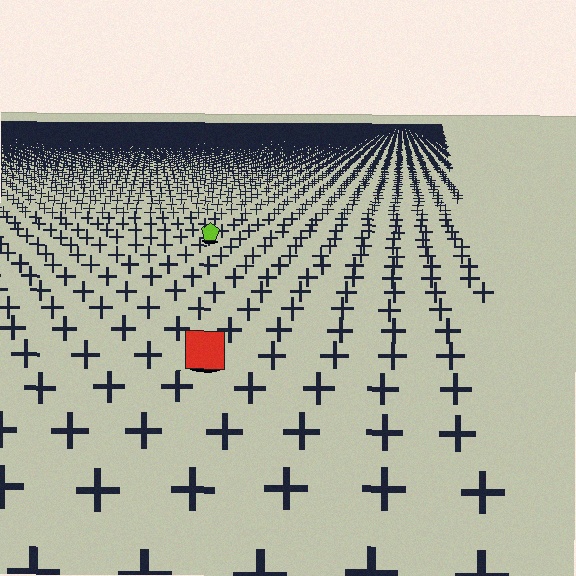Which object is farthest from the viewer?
The lime pentagon is farthest from the viewer. It appears smaller and the ground texture around it is denser.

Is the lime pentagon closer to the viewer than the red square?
No. The red square is closer — you can tell from the texture gradient: the ground texture is coarser near it.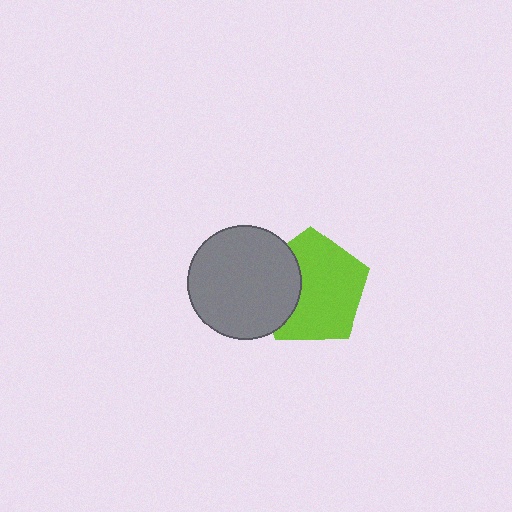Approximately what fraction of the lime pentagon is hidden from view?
Roughly 30% of the lime pentagon is hidden behind the gray circle.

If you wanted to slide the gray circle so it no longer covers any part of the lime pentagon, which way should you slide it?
Slide it left — that is the most direct way to separate the two shapes.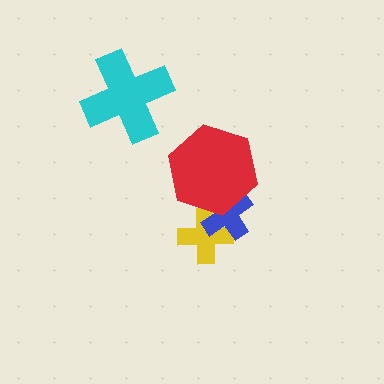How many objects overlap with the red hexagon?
2 objects overlap with the red hexagon.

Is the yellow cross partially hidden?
Yes, it is partially covered by another shape.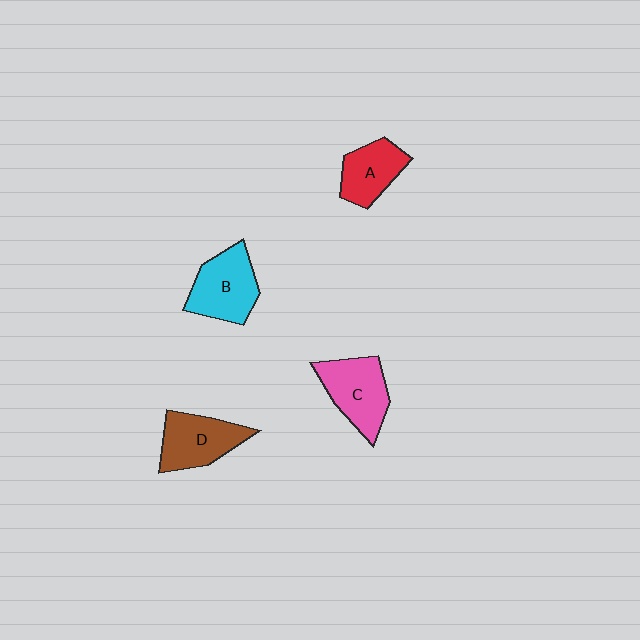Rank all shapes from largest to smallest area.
From largest to smallest: B (cyan), C (pink), D (brown), A (red).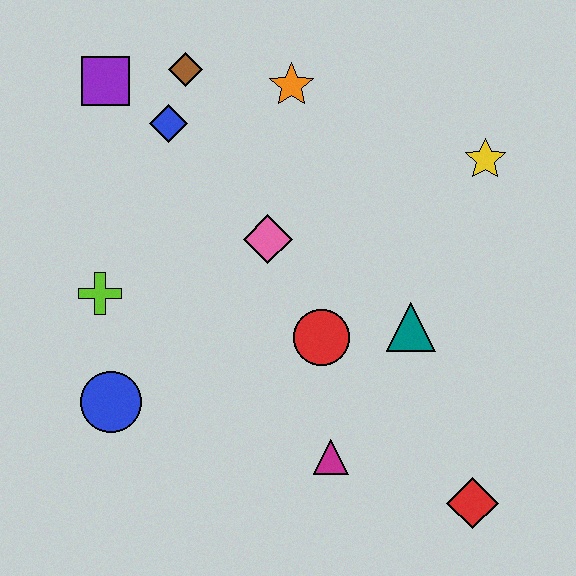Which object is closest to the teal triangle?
The red circle is closest to the teal triangle.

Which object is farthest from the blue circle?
The yellow star is farthest from the blue circle.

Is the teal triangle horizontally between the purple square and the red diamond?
Yes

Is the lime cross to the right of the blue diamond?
No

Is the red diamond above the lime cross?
No